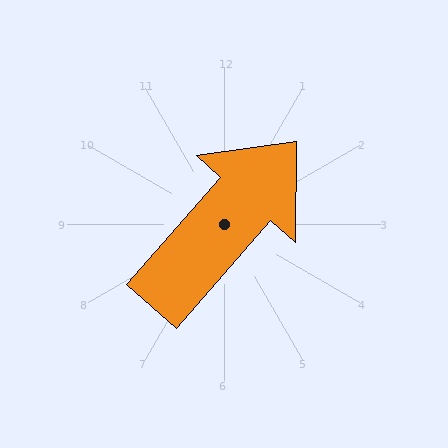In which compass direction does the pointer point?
Northeast.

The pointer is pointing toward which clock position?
Roughly 1 o'clock.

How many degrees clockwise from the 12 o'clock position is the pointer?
Approximately 41 degrees.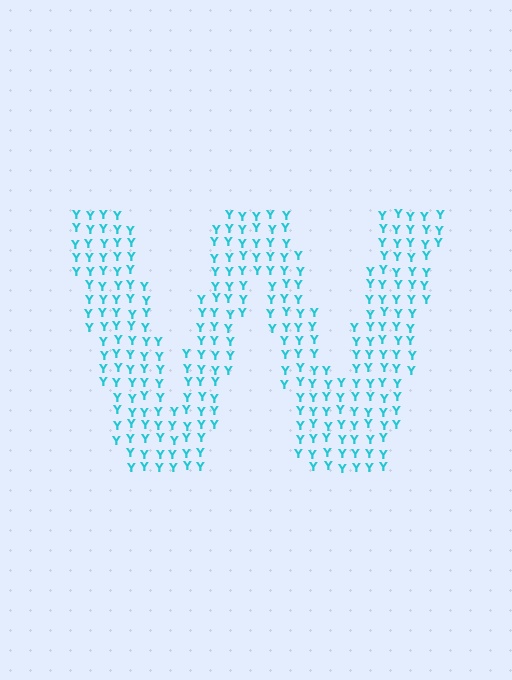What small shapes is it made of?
It is made of small letter Y's.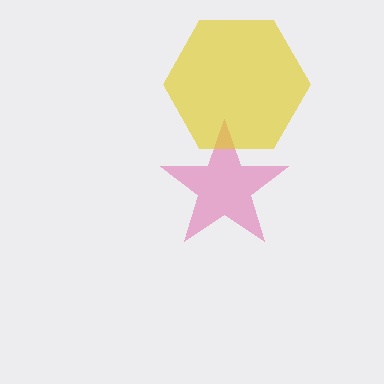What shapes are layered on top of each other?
The layered shapes are: a pink star, a yellow hexagon.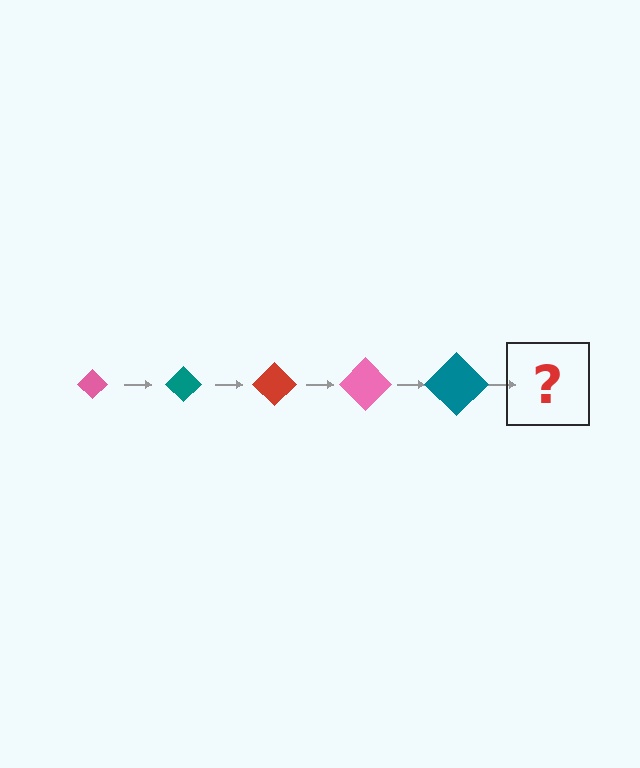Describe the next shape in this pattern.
It should be a red diamond, larger than the previous one.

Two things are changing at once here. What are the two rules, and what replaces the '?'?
The two rules are that the diamond grows larger each step and the color cycles through pink, teal, and red. The '?' should be a red diamond, larger than the previous one.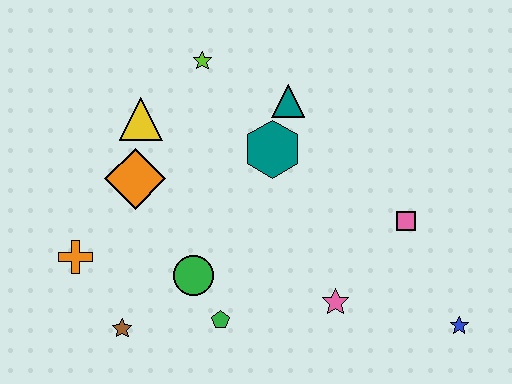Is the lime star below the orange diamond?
No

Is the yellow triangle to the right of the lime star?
No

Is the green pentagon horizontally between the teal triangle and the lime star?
Yes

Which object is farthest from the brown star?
The blue star is farthest from the brown star.